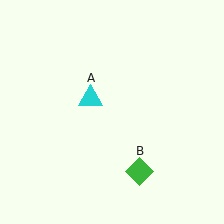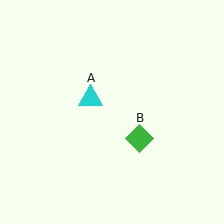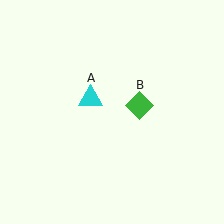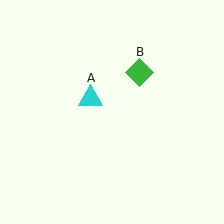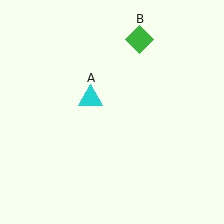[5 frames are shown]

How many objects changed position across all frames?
1 object changed position: green diamond (object B).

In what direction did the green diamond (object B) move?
The green diamond (object B) moved up.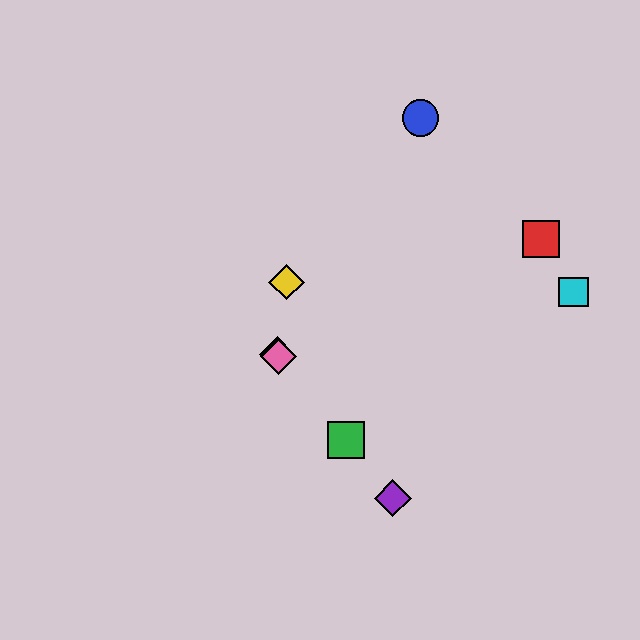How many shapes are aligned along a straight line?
4 shapes (the green square, the purple diamond, the orange diamond, the pink diamond) are aligned along a straight line.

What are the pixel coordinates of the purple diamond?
The purple diamond is at (393, 498).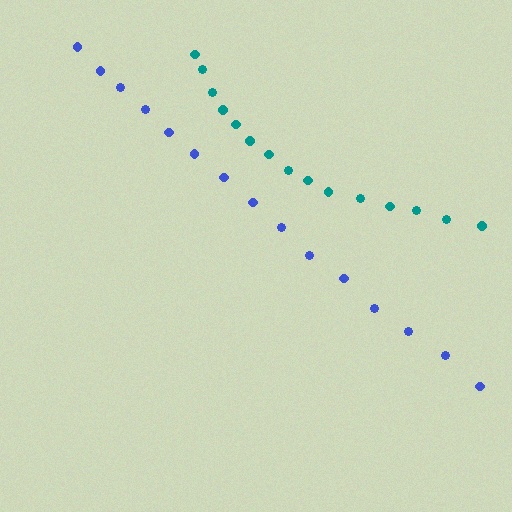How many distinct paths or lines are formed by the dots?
There are 2 distinct paths.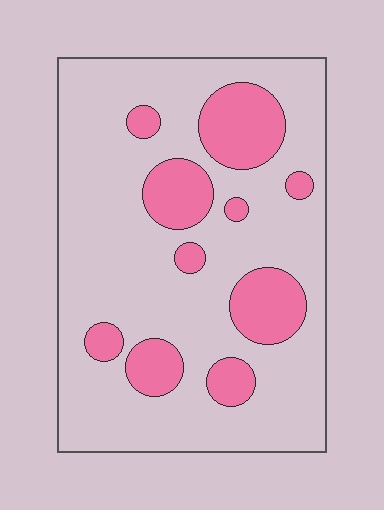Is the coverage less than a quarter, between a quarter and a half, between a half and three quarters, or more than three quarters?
Less than a quarter.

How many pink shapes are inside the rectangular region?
10.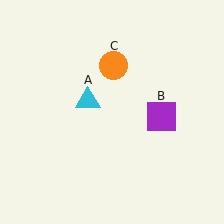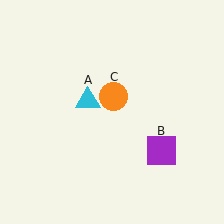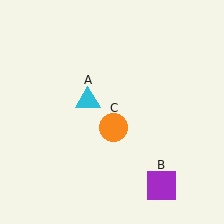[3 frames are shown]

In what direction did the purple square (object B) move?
The purple square (object B) moved down.